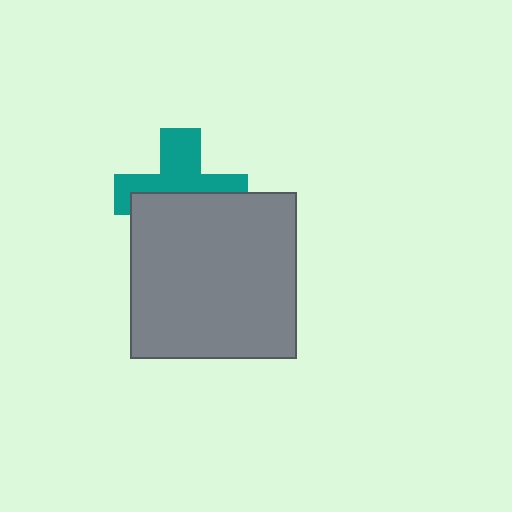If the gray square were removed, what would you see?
You would see the complete teal cross.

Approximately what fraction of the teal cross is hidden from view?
Roughly 50% of the teal cross is hidden behind the gray square.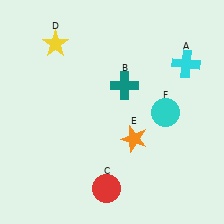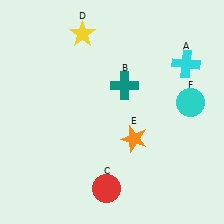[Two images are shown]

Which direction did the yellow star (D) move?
The yellow star (D) moved right.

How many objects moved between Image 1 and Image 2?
2 objects moved between the two images.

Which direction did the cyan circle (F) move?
The cyan circle (F) moved right.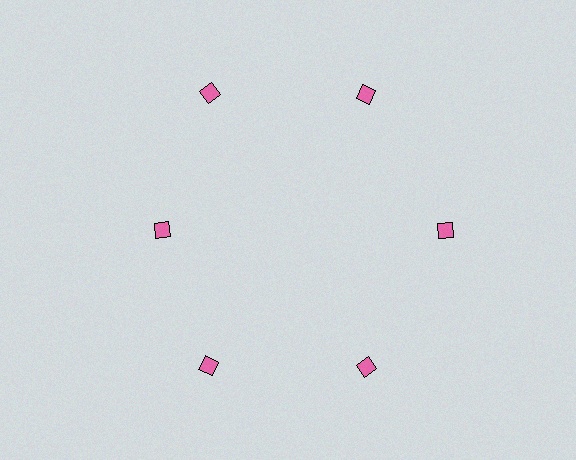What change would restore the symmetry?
The symmetry would be restored by moving it outward, back onto the ring so that all 6 diamonds sit at equal angles and equal distance from the center.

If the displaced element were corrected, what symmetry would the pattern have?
It would have 6-fold rotational symmetry — the pattern would map onto itself every 60 degrees.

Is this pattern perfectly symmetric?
No. The 6 pink diamonds are arranged in a ring, but one element near the 9 o'clock position is pulled inward toward the center, breaking the 6-fold rotational symmetry.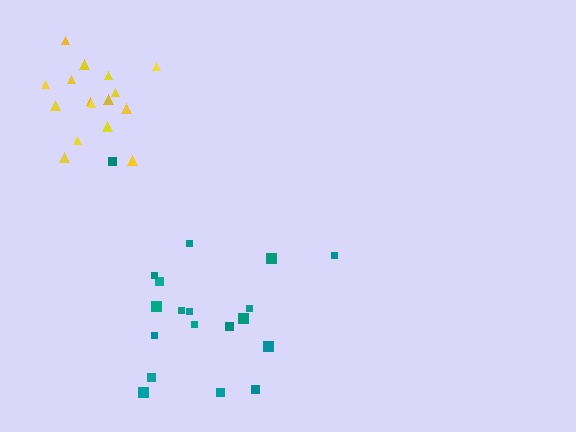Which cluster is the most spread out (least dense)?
Teal.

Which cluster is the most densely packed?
Yellow.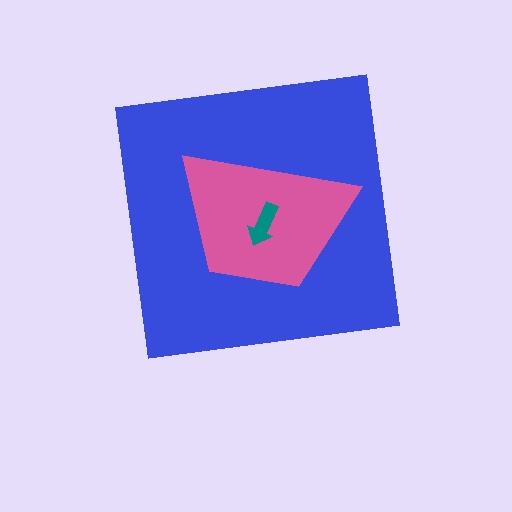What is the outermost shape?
The blue square.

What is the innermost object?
The teal arrow.